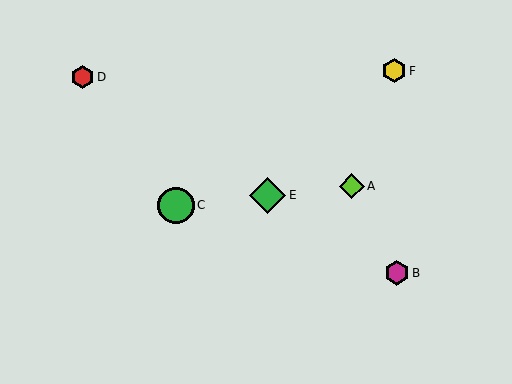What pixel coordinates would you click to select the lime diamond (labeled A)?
Click at (352, 186) to select the lime diamond A.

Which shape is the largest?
The green circle (labeled C) is the largest.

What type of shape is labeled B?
Shape B is a magenta hexagon.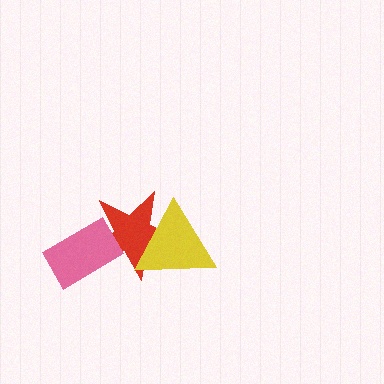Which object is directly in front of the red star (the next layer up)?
The yellow triangle is directly in front of the red star.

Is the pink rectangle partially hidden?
No, no other shape covers it.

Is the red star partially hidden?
Yes, it is partially covered by another shape.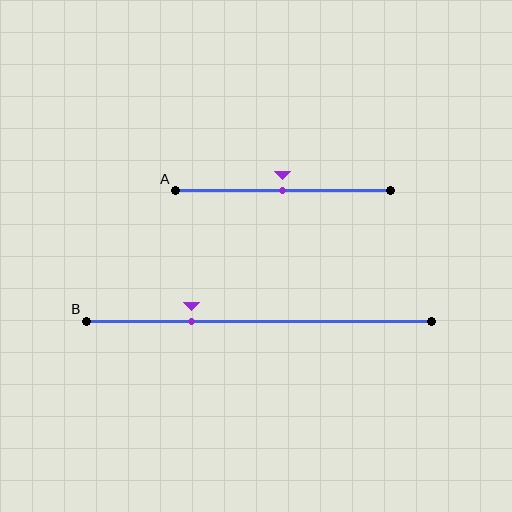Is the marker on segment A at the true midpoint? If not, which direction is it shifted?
Yes, the marker on segment A is at the true midpoint.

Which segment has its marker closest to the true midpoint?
Segment A has its marker closest to the true midpoint.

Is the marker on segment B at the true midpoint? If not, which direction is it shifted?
No, the marker on segment B is shifted to the left by about 20% of the segment length.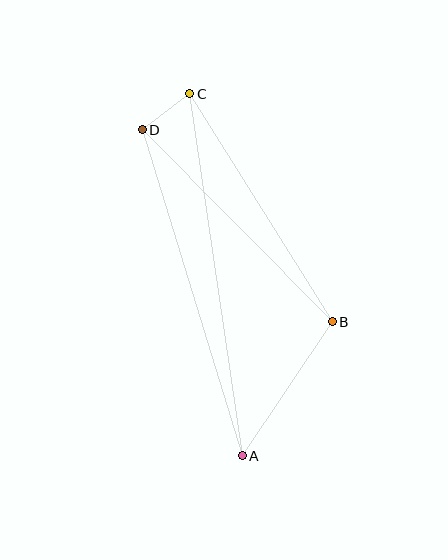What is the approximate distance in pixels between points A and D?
The distance between A and D is approximately 341 pixels.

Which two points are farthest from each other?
Points A and C are farthest from each other.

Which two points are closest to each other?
Points C and D are closest to each other.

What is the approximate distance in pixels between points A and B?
The distance between A and B is approximately 161 pixels.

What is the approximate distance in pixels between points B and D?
The distance between B and D is approximately 270 pixels.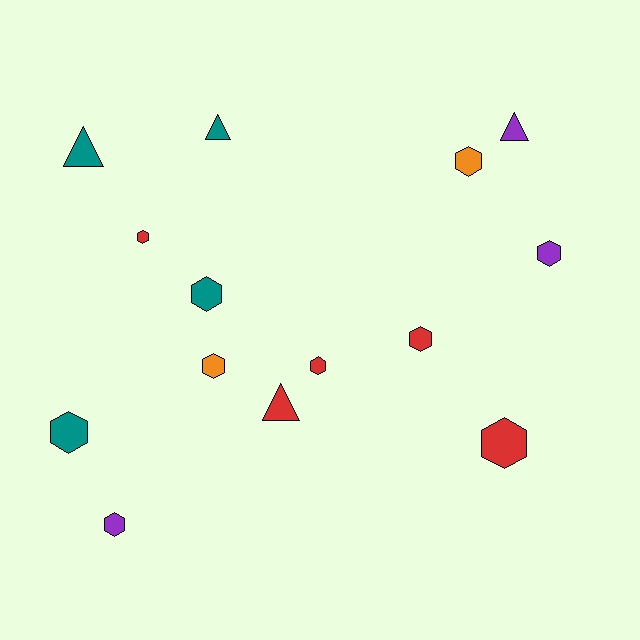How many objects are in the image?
There are 14 objects.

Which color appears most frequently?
Red, with 5 objects.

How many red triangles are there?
There is 1 red triangle.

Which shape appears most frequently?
Hexagon, with 10 objects.